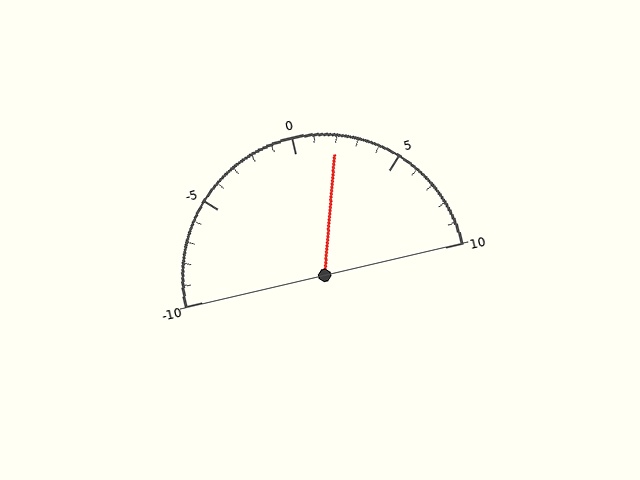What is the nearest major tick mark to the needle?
The nearest major tick mark is 0.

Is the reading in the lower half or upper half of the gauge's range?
The reading is in the upper half of the range (-10 to 10).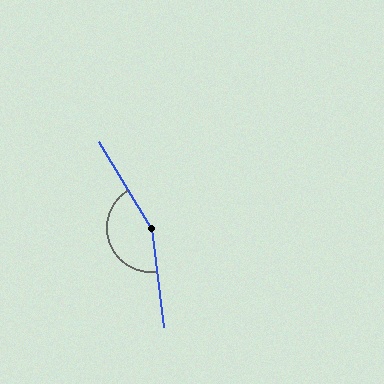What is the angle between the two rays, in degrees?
Approximately 156 degrees.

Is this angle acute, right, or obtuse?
It is obtuse.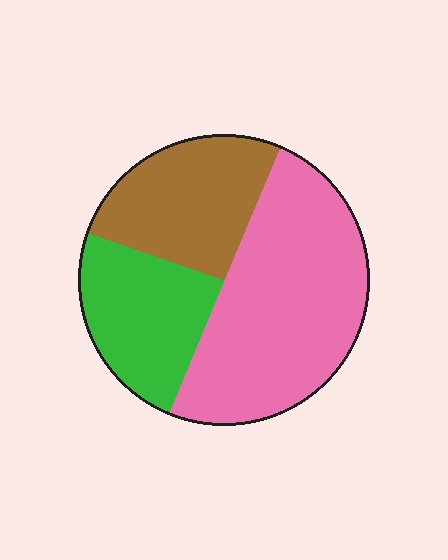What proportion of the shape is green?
Green covers about 25% of the shape.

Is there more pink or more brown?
Pink.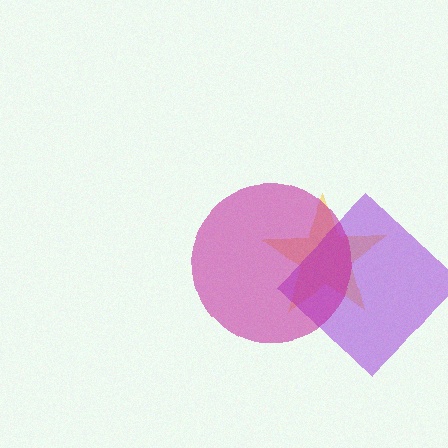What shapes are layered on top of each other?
The layered shapes are: a yellow star, a purple diamond, a magenta circle.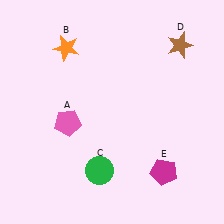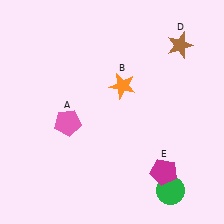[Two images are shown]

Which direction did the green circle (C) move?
The green circle (C) moved right.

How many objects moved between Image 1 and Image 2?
2 objects moved between the two images.